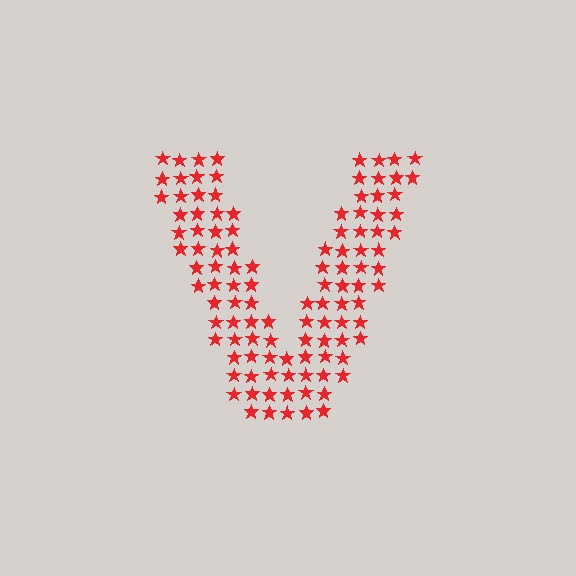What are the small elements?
The small elements are stars.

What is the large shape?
The large shape is the letter V.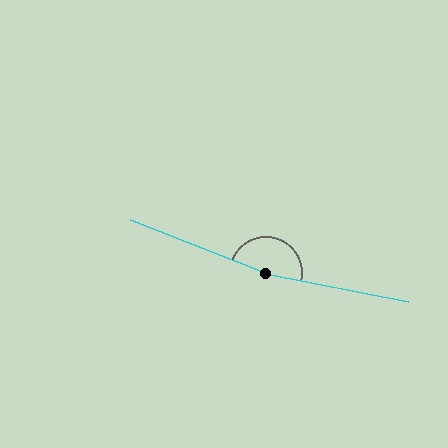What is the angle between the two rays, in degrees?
Approximately 170 degrees.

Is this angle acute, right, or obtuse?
It is obtuse.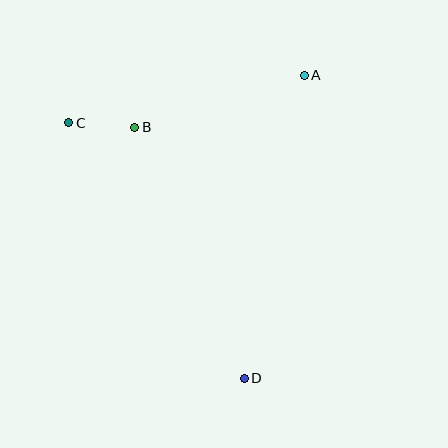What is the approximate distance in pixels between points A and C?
The distance between A and C is approximately 240 pixels.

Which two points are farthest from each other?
Points C and D are farthest from each other.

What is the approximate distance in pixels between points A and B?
The distance between A and B is approximately 177 pixels.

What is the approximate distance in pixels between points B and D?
The distance between B and D is approximately 274 pixels.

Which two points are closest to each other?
Points B and C are closest to each other.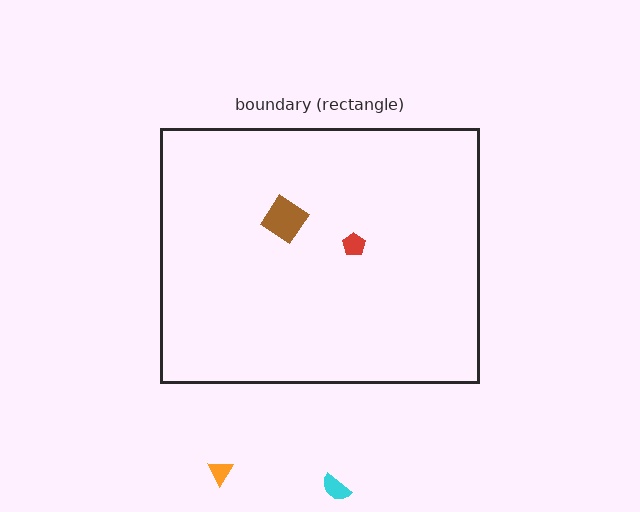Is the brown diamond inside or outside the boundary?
Inside.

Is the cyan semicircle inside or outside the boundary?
Outside.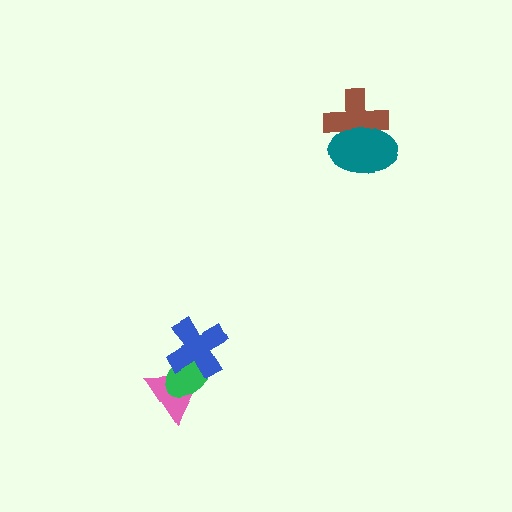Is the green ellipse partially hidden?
Yes, it is partially covered by another shape.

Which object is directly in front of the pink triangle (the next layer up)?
The green ellipse is directly in front of the pink triangle.